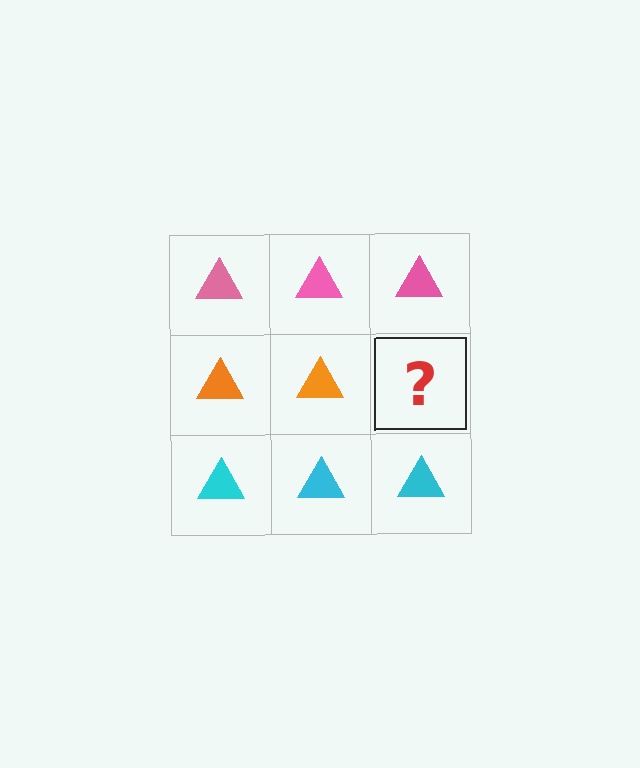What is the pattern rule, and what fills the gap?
The rule is that each row has a consistent color. The gap should be filled with an orange triangle.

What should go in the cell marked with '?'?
The missing cell should contain an orange triangle.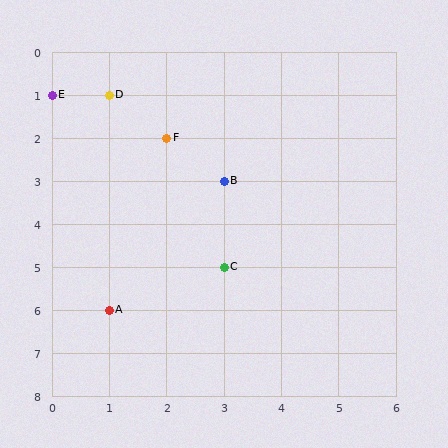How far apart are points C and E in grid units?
Points C and E are 3 columns and 4 rows apart (about 5.0 grid units diagonally).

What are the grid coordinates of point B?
Point B is at grid coordinates (3, 3).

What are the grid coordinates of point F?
Point F is at grid coordinates (2, 2).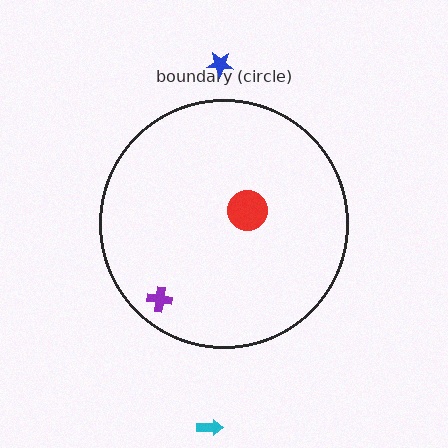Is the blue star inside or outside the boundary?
Outside.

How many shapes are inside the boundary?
2 inside, 2 outside.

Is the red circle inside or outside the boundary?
Inside.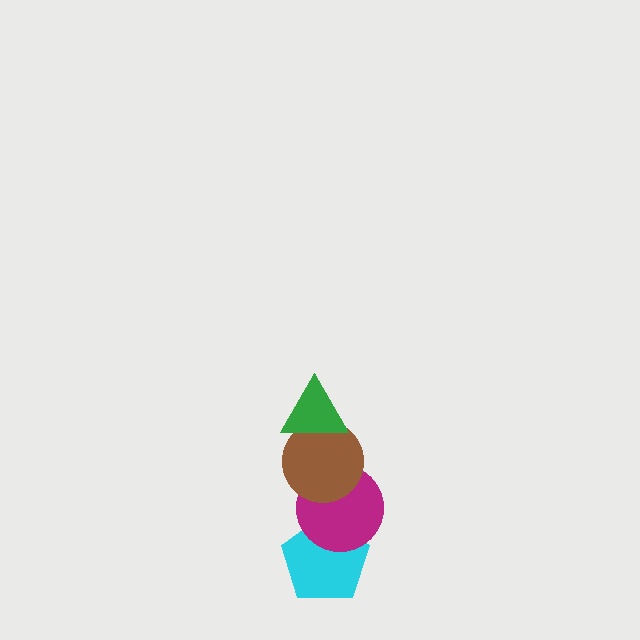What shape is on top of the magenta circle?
The brown circle is on top of the magenta circle.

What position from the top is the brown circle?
The brown circle is 2nd from the top.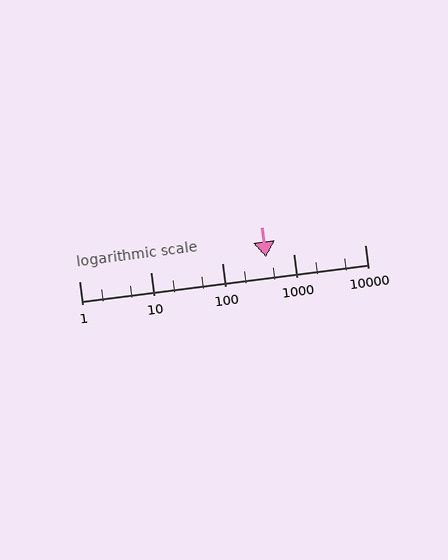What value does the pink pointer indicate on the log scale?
The pointer indicates approximately 420.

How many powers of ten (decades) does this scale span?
The scale spans 4 decades, from 1 to 10000.